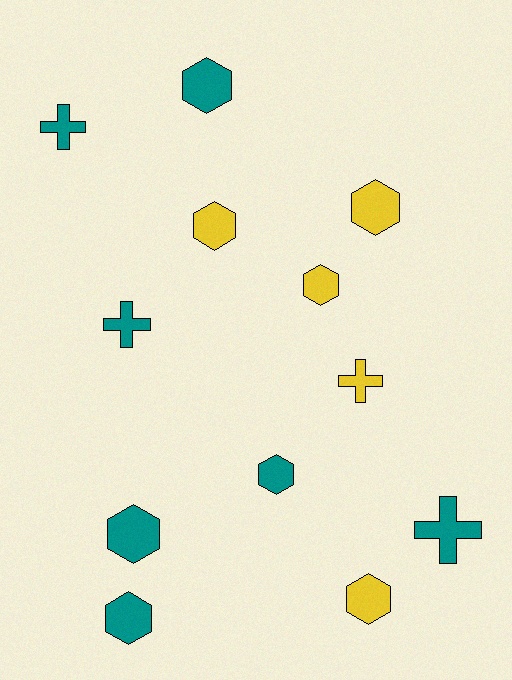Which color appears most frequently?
Teal, with 7 objects.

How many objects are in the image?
There are 12 objects.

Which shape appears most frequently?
Hexagon, with 8 objects.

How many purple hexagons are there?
There are no purple hexagons.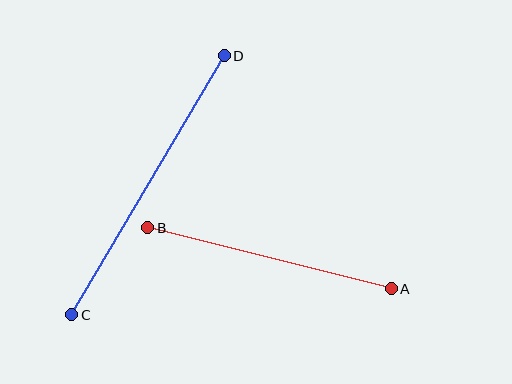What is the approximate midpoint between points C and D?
The midpoint is at approximately (148, 185) pixels.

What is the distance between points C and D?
The distance is approximately 300 pixels.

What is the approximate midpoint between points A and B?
The midpoint is at approximately (270, 258) pixels.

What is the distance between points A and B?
The distance is approximately 251 pixels.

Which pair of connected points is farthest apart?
Points C and D are farthest apart.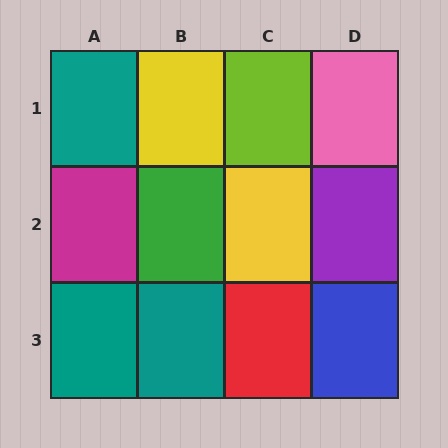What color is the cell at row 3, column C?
Red.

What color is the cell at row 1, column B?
Yellow.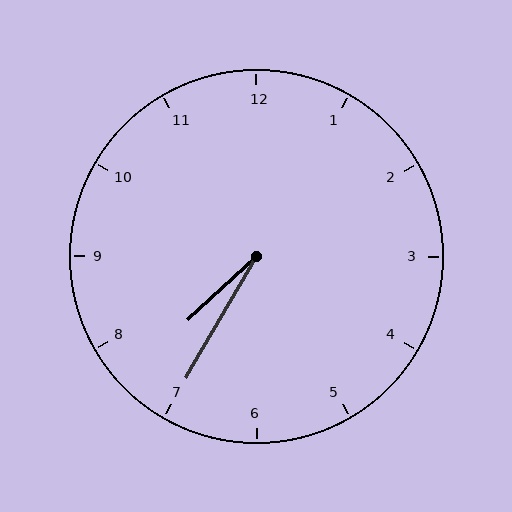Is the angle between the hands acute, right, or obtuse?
It is acute.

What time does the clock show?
7:35.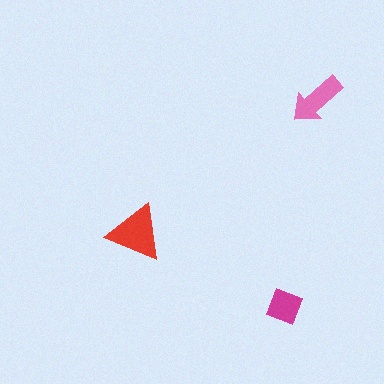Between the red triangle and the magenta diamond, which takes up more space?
The red triangle.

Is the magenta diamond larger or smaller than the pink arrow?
Smaller.